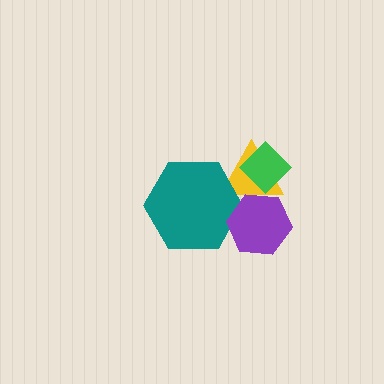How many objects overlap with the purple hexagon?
2 objects overlap with the purple hexagon.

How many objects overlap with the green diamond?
1 object overlaps with the green diamond.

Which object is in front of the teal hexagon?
The purple hexagon is in front of the teal hexagon.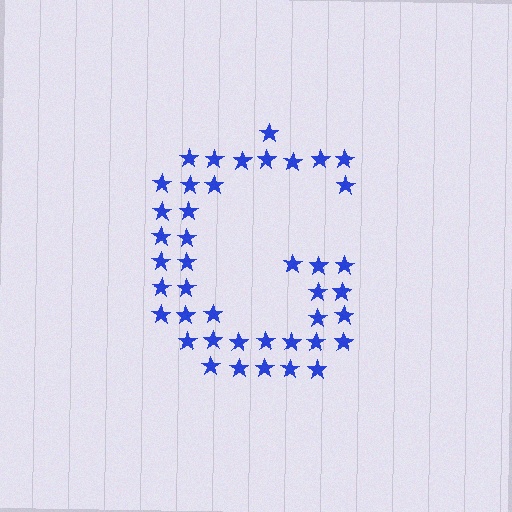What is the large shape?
The large shape is the letter G.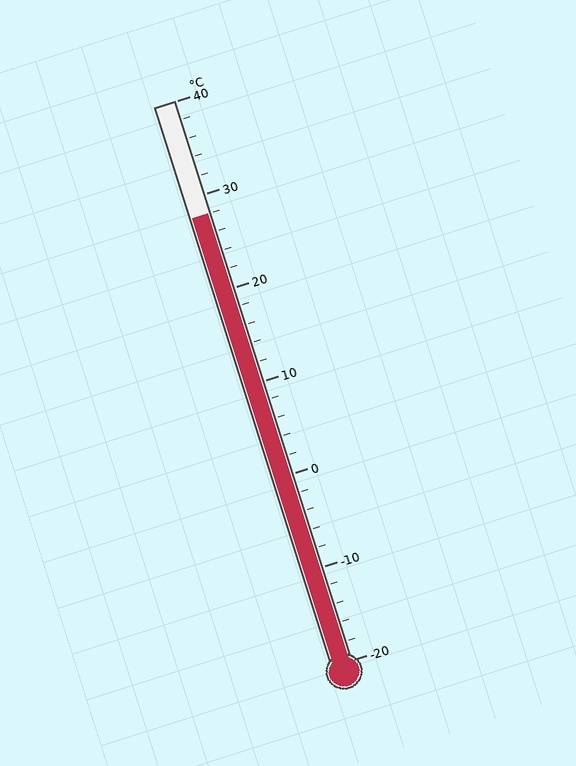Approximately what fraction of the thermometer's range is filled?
The thermometer is filled to approximately 80% of its range.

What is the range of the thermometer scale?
The thermometer scale ranges from -20°C to 40°C.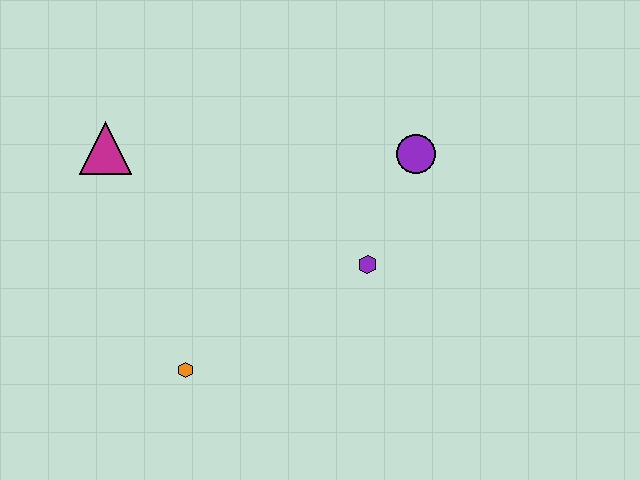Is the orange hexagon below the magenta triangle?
Yes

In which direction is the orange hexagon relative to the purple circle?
The orange hexagon is to the left of the purple circle.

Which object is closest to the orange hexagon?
The purple hexagon is closest to the orange hexagon.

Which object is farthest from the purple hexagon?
The magenta triangle is farthest from the purple hexagon.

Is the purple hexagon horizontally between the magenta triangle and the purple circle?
Yes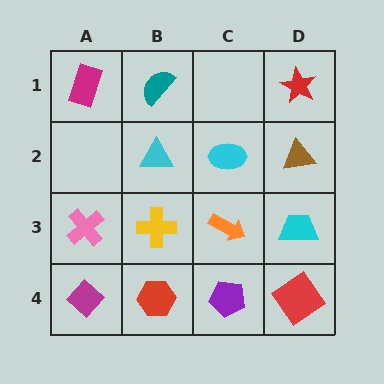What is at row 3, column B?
A yellow cross.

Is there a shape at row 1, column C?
No, that cell is empty.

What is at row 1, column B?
A teal semicircle.